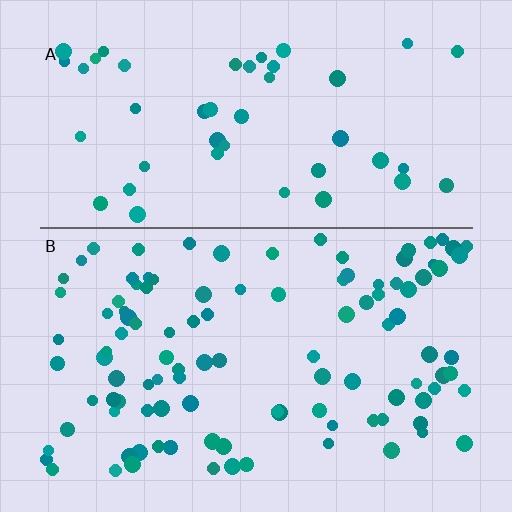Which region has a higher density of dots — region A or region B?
B (the bottom).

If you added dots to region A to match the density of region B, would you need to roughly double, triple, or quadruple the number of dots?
Approximately double.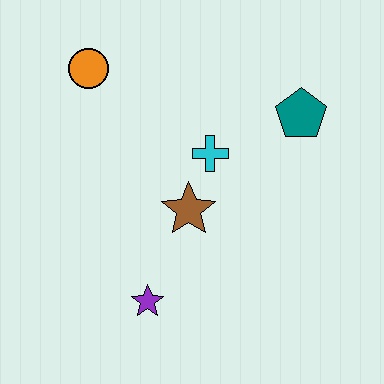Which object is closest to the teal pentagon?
The cyan cross is closest to the teal pentagon.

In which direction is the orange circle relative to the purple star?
The orange circle is above the purple star.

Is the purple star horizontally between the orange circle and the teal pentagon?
Yes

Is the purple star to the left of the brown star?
Yes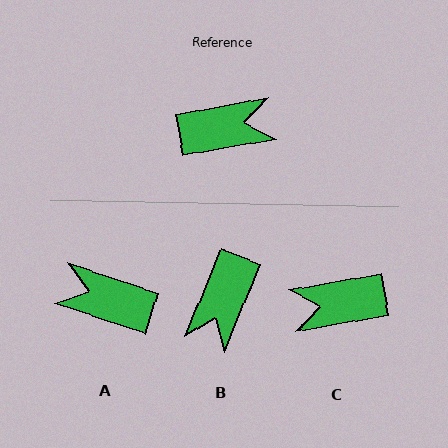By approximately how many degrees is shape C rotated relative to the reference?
Approximately 179 degrees counter-clockwise.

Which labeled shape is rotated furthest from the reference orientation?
C, about 179 degrees away.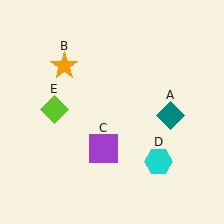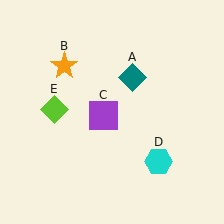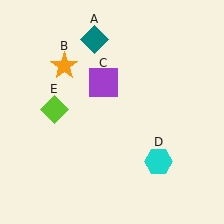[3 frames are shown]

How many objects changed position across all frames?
2 objects changed position: teal diamond (object A), purple square (object C).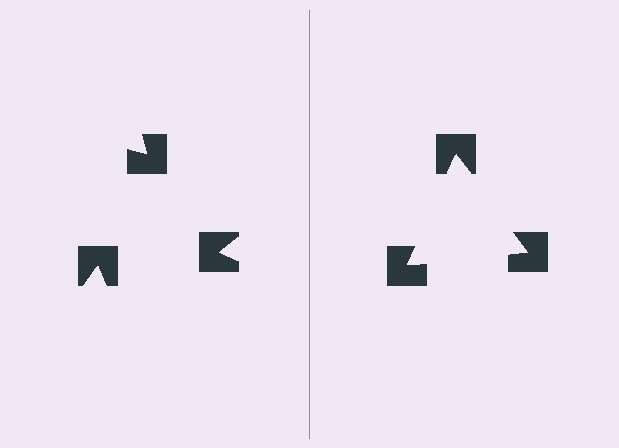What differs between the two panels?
The notched squares are positioned identically on both sides; only the wedge orientations differ. On the right they align to a triangle; on the left they are misaligned.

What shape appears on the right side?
An illusory triangle.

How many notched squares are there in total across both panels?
6 — 3 on each side.